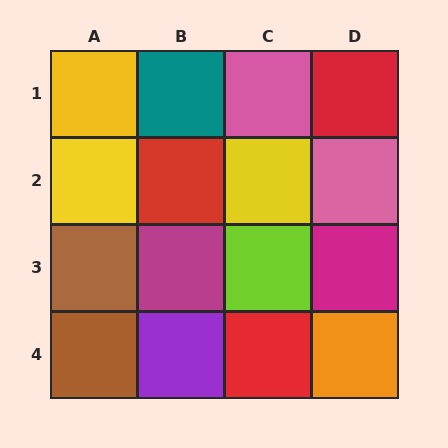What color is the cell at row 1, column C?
Pink.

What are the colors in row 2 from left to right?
Yellow, red, yellow, pink.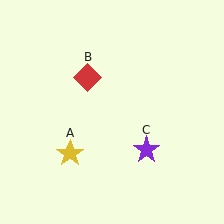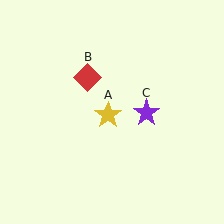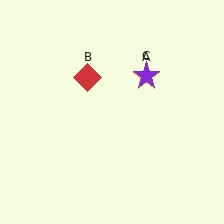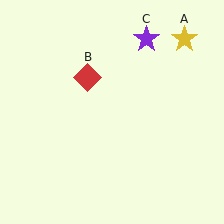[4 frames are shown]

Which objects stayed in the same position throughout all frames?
Red diamond (object B) remained stationary.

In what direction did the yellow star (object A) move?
The yellow star (object A) moved up and to the right.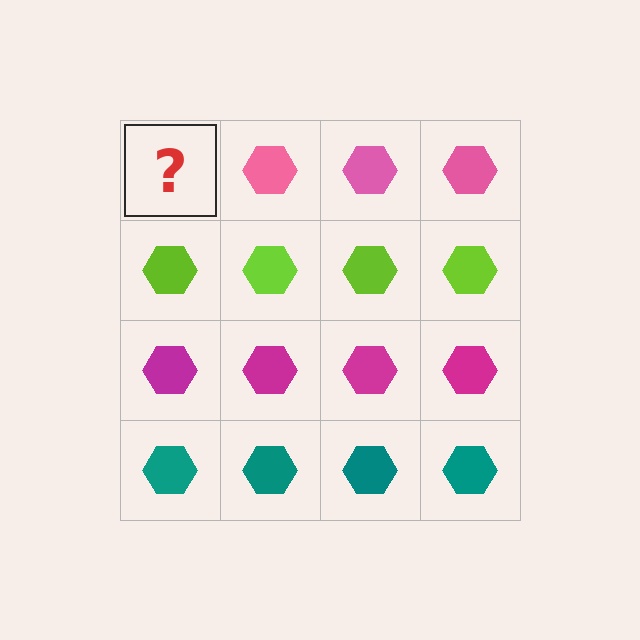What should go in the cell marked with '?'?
The missing cell should contain a pink hexagon.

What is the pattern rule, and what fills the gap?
The rule is that each row has a consistent color. The gap should be filled with a pink hexagon.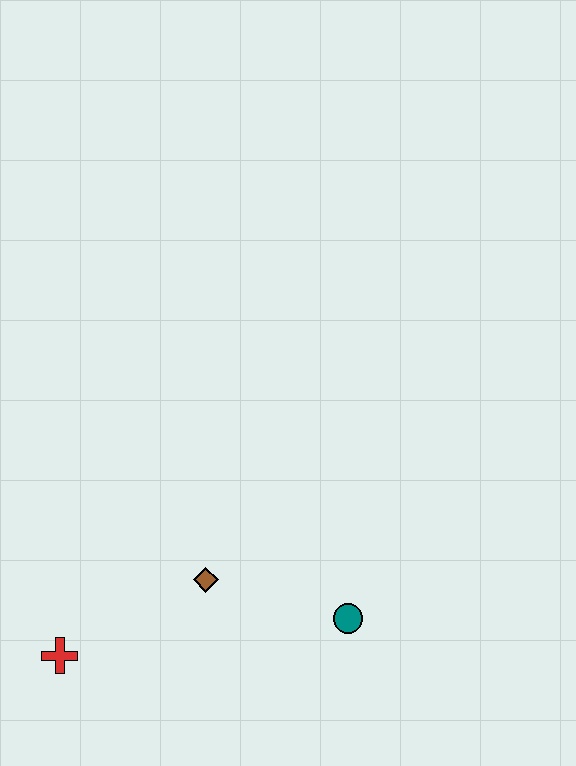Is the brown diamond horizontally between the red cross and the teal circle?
Yes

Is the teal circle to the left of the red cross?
No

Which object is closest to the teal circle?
The brown diamond is closest to the teal circle.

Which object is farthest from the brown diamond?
The red cross is farthest from the brown diamond.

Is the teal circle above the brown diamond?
No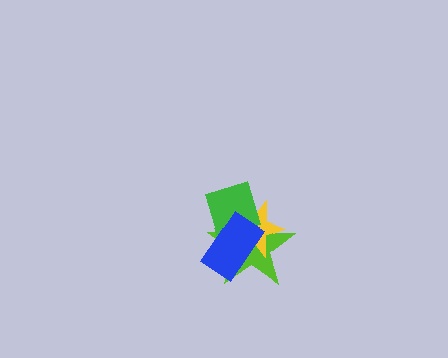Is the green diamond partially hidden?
Yes, it is partially covered by another shape.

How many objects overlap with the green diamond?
3 objects overlap with the green diamond.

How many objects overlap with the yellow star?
3 objects overlap with the yellow star.